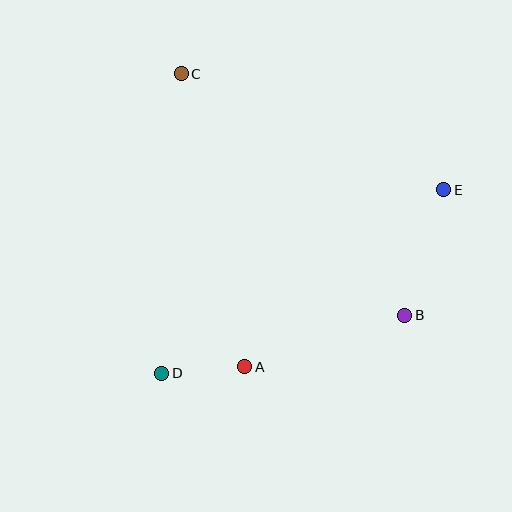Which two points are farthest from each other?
Points D and E are farthest from each other.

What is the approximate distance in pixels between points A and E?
The distance between A and E is approximately 266 pixels.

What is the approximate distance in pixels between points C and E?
The distance between C and E is approximately 287 pixels.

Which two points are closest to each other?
Points A and D are closest to each other.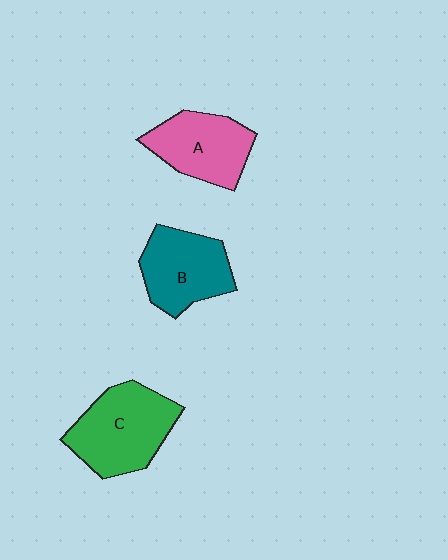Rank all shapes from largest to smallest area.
From largest to smallest: C (green), B (teal), A (pink).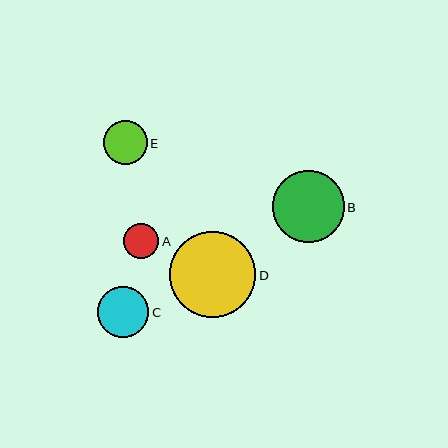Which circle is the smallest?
Circle A is the smallest with a size of approximately 35 pixels.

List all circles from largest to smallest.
From largest to smallest: D, B, C, E, A.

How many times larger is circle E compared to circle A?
Circle E is approximately 1.3 times the size of circle A.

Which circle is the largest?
Circle D is the largest with a size of approximately 86 pixels.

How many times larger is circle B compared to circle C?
Circle B is approximately 1.4 times the size of circle C.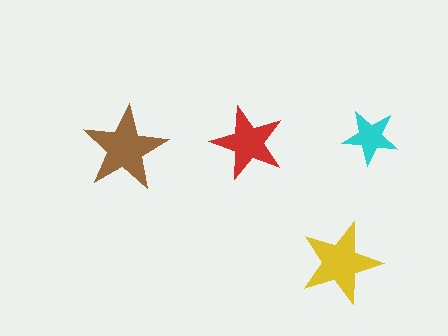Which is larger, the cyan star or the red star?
The red one.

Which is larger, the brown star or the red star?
The brown one.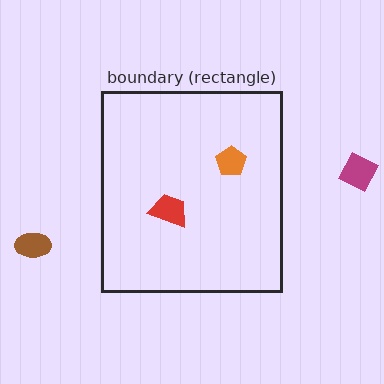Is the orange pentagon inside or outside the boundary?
Inside.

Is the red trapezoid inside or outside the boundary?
Inside.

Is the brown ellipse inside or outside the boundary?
Outside.